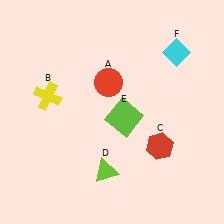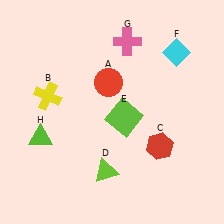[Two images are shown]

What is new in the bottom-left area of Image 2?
A lime triangle (H) was added in the bottom-left area of Image 2.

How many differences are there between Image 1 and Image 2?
There are 2 differences between the two images.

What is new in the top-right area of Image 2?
A pink cross (G) was added in the top-right area of Image 2.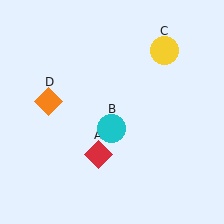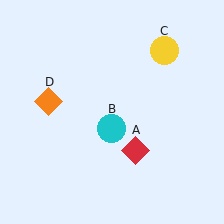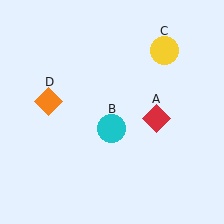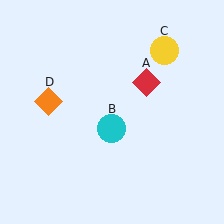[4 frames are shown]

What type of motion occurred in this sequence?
The red diamond (object A) rotated counterclockwise around the center of the scene.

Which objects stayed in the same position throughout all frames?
Cyan circle (object B) and yellow circle (object C) and orange diamond (object D) remained stationary.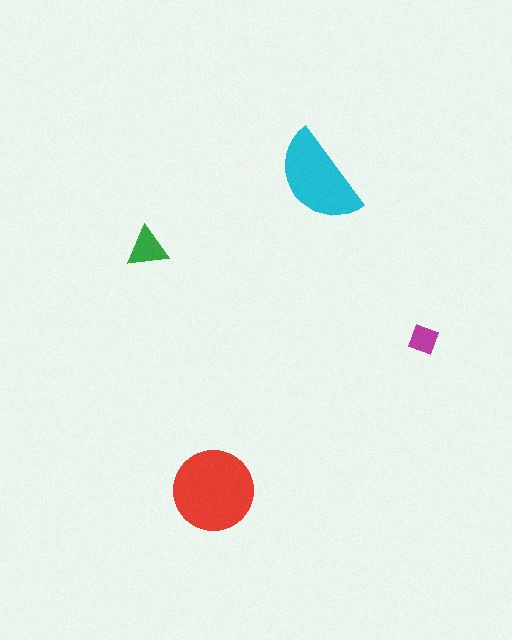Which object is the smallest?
The magenta diamond.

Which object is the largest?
The red circle.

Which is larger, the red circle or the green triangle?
The red circle.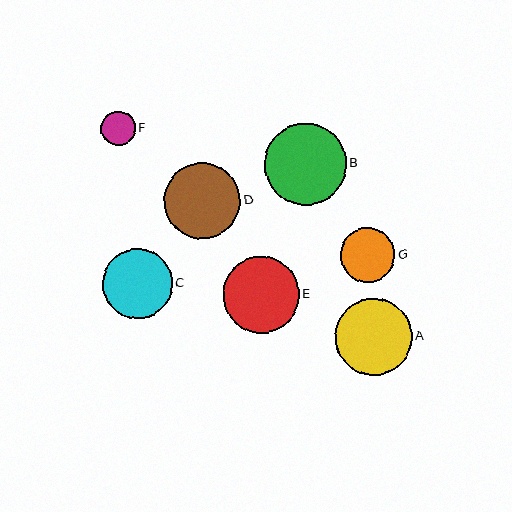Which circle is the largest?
Circle B is the largest with a size of approximately 82 pixels.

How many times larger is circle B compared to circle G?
Circle B is approximately 1.5 times the size of circle G.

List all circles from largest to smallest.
From largest to smallest: B, A, E, D, C, G, F.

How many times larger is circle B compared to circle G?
Circle B is approximately 1.5 times the size of circle G.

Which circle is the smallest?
Circle F is the smallest with a size of approximately 35 pixels.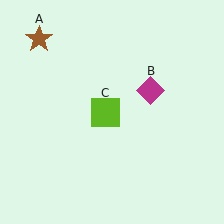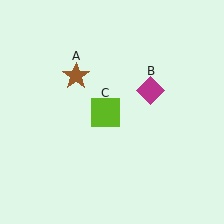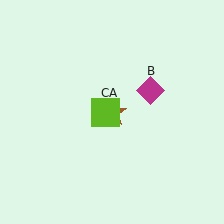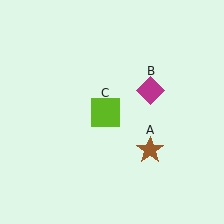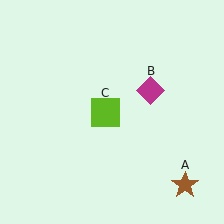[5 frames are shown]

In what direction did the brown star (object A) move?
The brown star (object A) moved down and to the right.